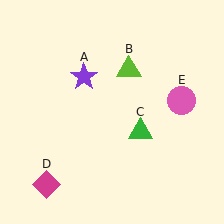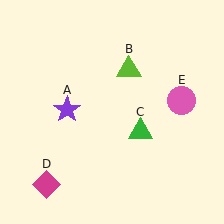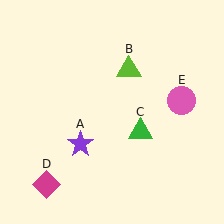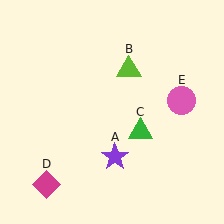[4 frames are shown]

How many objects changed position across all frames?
1 object changed position: purple star (object A).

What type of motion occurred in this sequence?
The purple star (object A) rotated counterclockwise around the center of the scene.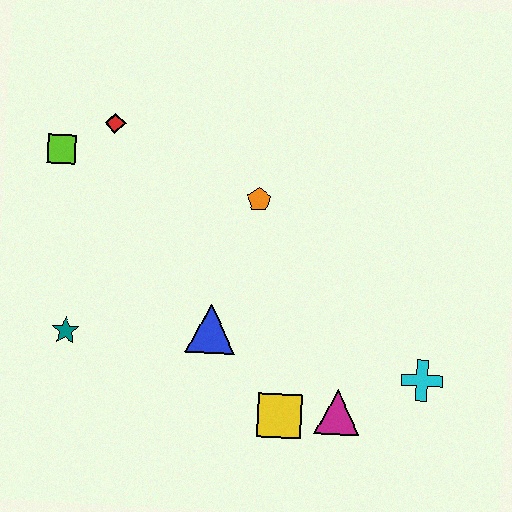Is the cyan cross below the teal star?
Yes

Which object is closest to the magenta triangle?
The yellow square is closest to the magenta triangle.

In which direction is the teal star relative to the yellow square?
The teal star is to the left of the yellow square.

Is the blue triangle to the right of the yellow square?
No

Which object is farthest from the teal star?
The cyan cross is farthest from the teal star.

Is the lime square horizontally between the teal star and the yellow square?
No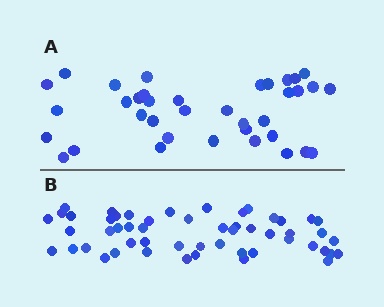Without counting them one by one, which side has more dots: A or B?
Region B (the bottom region) has more dots.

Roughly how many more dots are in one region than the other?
Region B has approximately 15 more dots than region A.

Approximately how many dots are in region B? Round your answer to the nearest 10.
About 50 dots. (The exact count is 53, which rounds to 50.)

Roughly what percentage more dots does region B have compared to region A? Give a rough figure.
About 45% more.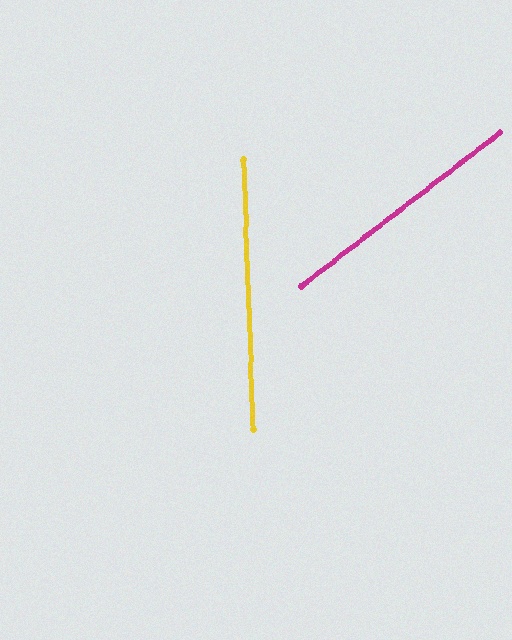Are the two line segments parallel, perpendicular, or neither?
Neither parallel nor perpendicular — they differ by about 55°.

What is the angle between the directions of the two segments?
Approximately 55 degrees.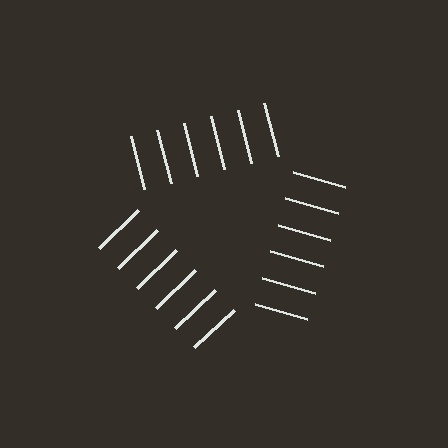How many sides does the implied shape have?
3 sides — the line-ends trace a triangle.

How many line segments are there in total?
18 — 6 along each of the 3 edges.